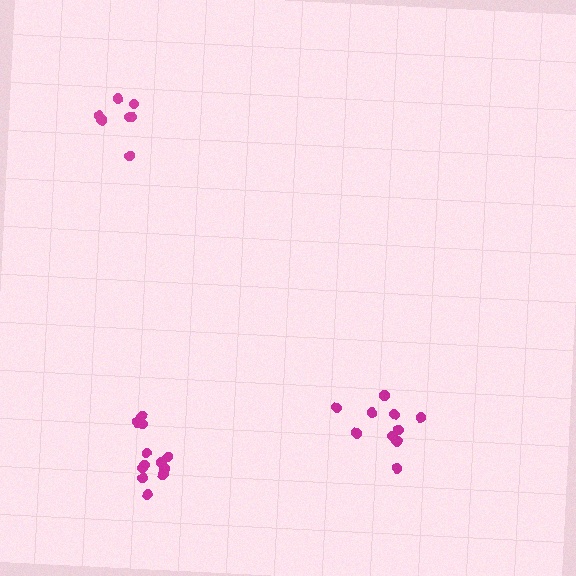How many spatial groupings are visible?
There are 3 spatial groupings.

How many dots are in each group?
Group 1: 12 dots, Group 2: 8 dots, Group 3: 10 dots (30 total).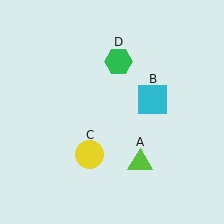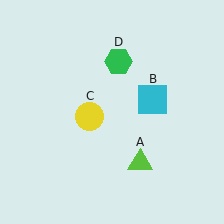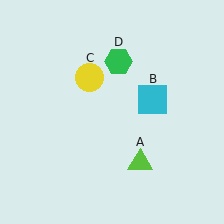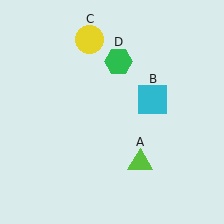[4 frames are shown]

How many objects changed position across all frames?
1 object changed position: yellow circle (object C).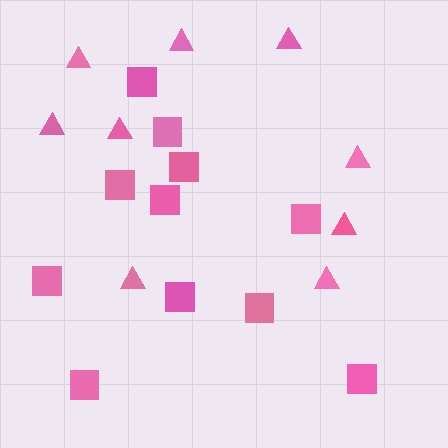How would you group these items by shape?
There are 2 groups: one group of triangles (9) and one group of squares (11).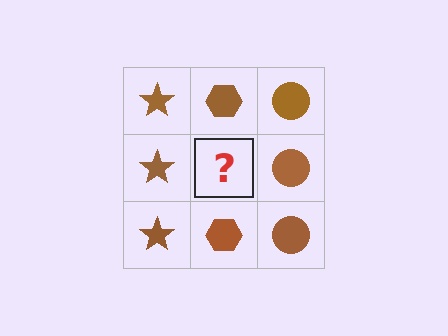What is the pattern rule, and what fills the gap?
The rule is that each column has a consistent shape. The gap should be filled with a brown hexagon.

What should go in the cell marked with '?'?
The missing cell should contain a brown hexagon.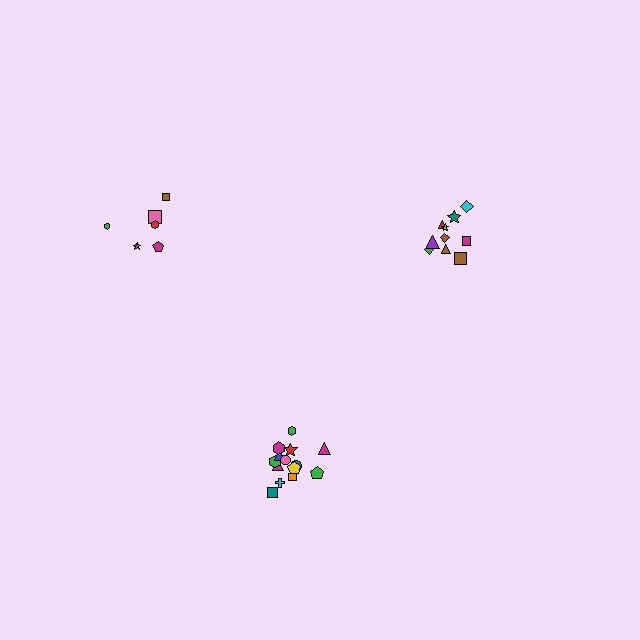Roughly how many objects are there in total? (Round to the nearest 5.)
Roughly 30 objects in total.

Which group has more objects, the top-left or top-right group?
The top-right group.